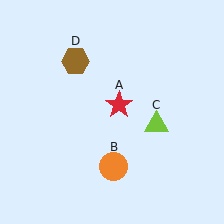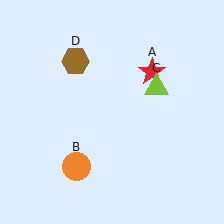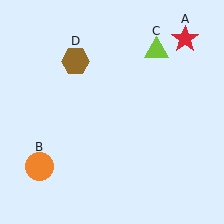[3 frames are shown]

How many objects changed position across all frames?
3 objects changed position: red star (object A), orange circle (object B), lime triangle (object C).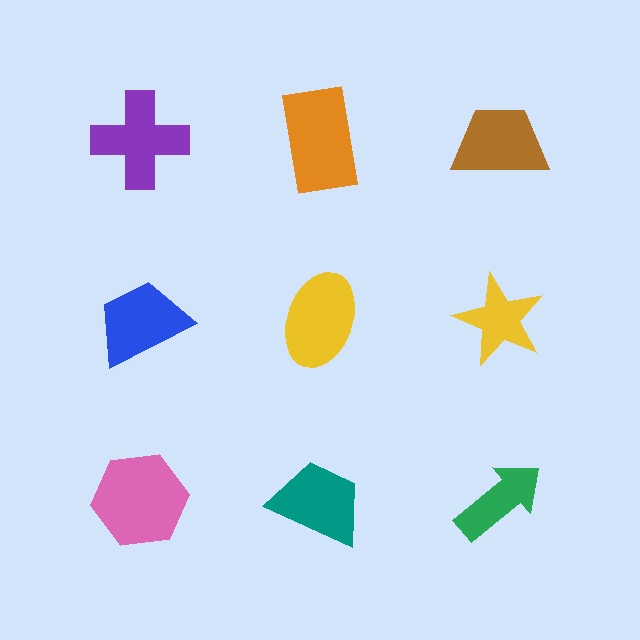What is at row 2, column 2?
A yellow ellipse.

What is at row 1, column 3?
A brown trapezoid.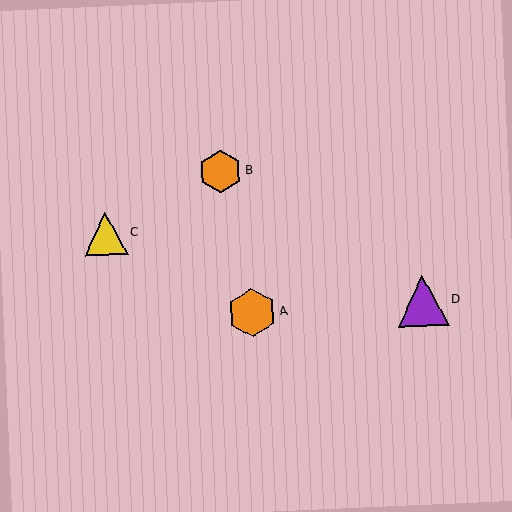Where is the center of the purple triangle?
The center of the purple triangle is at (423, 301).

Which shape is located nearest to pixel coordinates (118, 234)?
The yellow triangle (labeled C) at (106, 233) is nearest to that location.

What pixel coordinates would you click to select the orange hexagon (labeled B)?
Click at (220, 172) to select the orange hexagon B.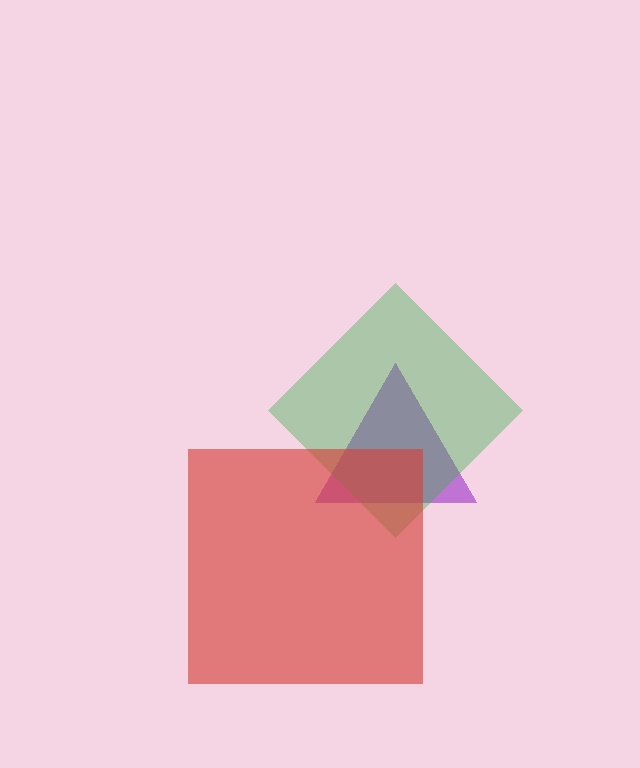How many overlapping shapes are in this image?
There are 3 overlapping shapes in the image.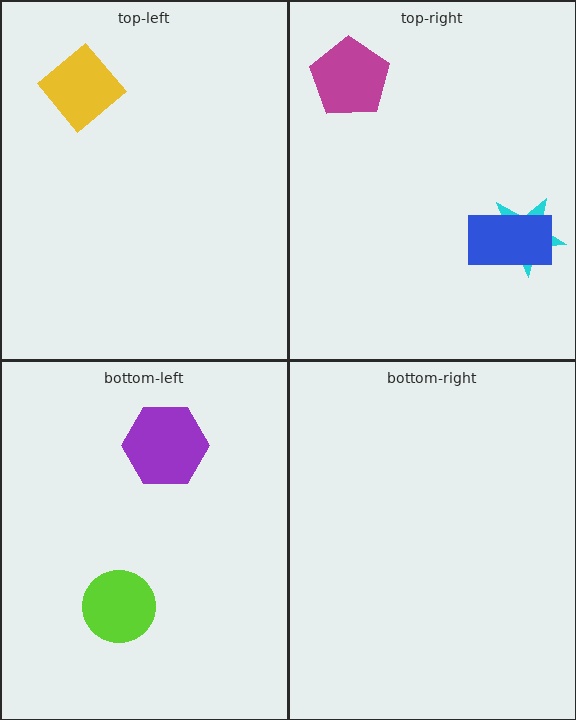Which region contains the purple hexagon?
The bottom-left region.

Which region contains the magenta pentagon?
The top-right region.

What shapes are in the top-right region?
The magenta pentagon, the cyan star, the blue rectangle.